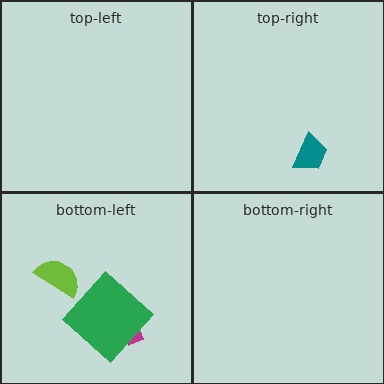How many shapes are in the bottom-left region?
3.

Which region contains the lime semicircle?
The bottom-left region.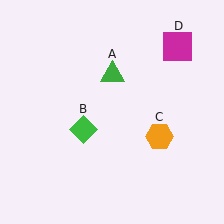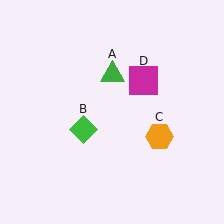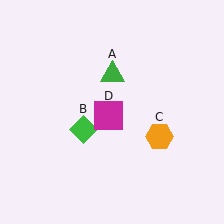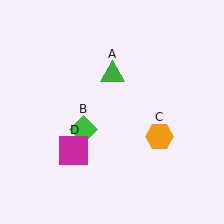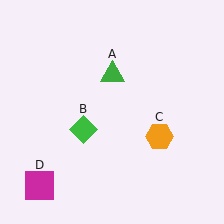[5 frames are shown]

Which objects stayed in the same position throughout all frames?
Green triangle (object A) and green diamond (object B) and orange hexagon (object C) remained stationary.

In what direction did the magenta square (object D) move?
The magenta square (object D) moved down and to the left.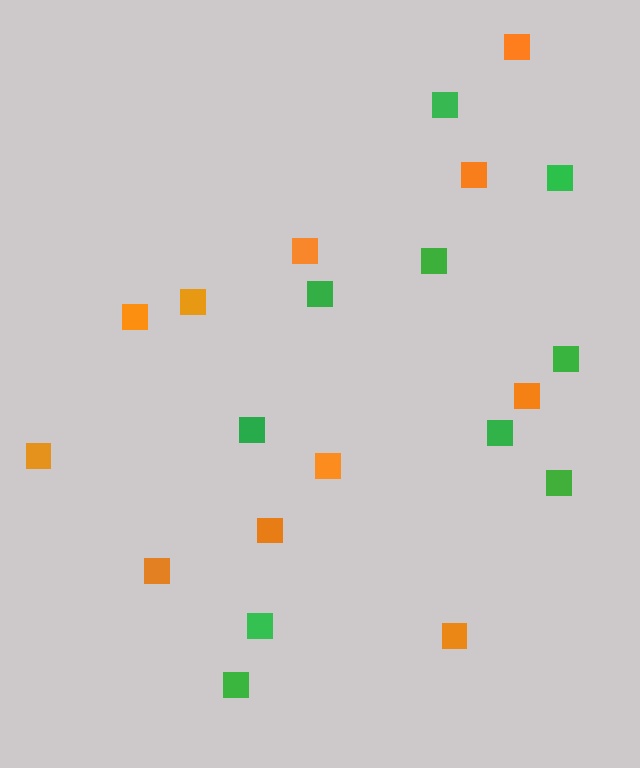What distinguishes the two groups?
There are 2 groups: one group of green squares (10) and one group of orange squares (11).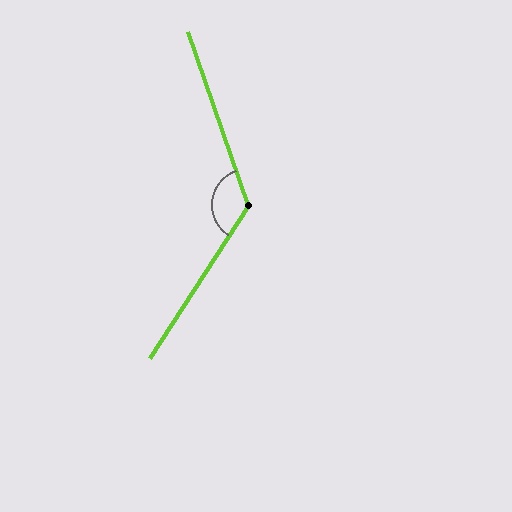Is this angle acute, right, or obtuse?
It is obtuse.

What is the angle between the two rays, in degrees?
Approximately 128 degrees.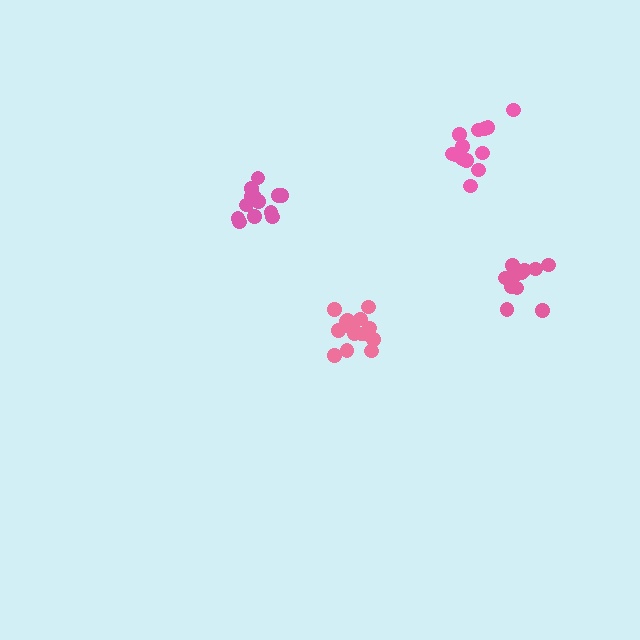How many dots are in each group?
Group 1: 15 dots, Group 2: 15 dots, Group 3: 11 dots, Group 4: 14 dots (55 total).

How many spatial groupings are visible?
There are 4 spatial groupings.